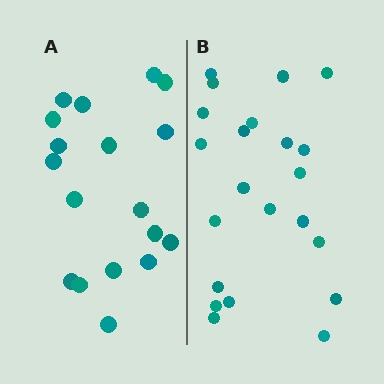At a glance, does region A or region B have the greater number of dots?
Region B (the right region) has more dots.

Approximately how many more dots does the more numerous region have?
Region B has about 4 more dots than region A.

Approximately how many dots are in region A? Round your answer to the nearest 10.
About 20 dots. (The exact count is 18, which rounds to 20.)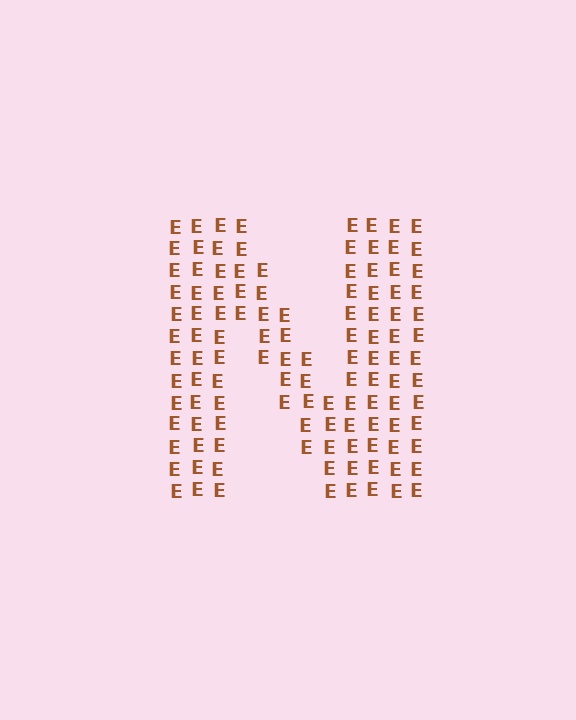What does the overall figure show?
The overall figure shows the letter N.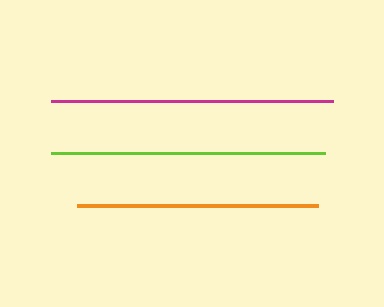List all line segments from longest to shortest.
From longest to shortest: magenta, lime, orange.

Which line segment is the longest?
The magenta line is the longest at approximately 282 pixels.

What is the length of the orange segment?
The orange segment is approximately 241 pixels long.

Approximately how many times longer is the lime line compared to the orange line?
The lime line is approximately 1.1 times the length of the orange line.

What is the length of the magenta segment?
The magenta segment is approximately 282 pixels long.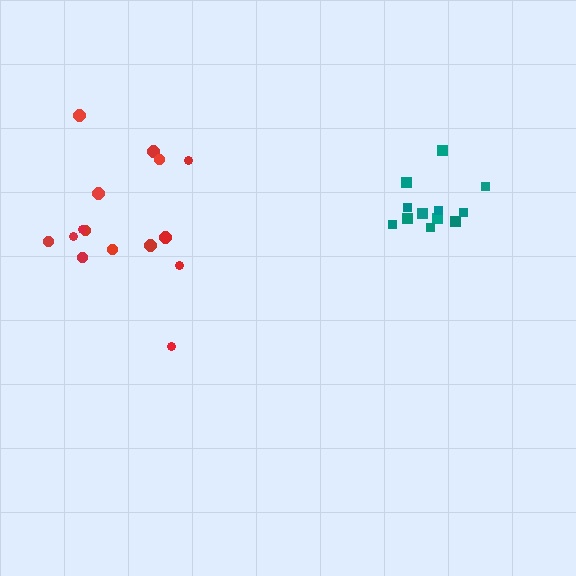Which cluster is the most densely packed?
Teal.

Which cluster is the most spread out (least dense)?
Red.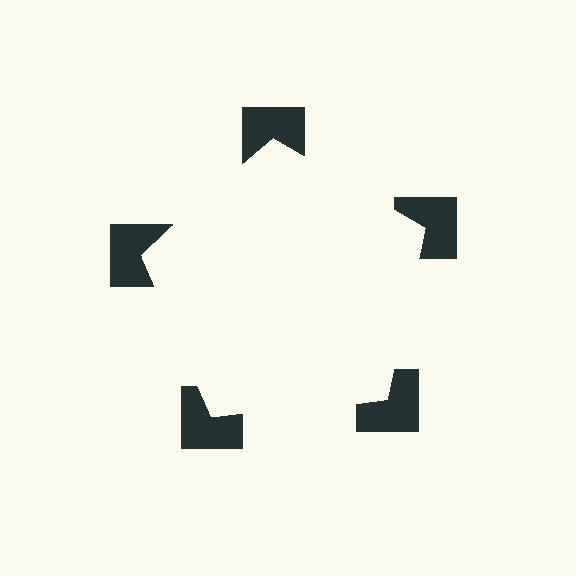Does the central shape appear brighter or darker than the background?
It typically appears slightly brighter than the background, even though no actual brightness change is drawn.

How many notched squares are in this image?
There are 5 — one at each vertex of the illusory pentagon.